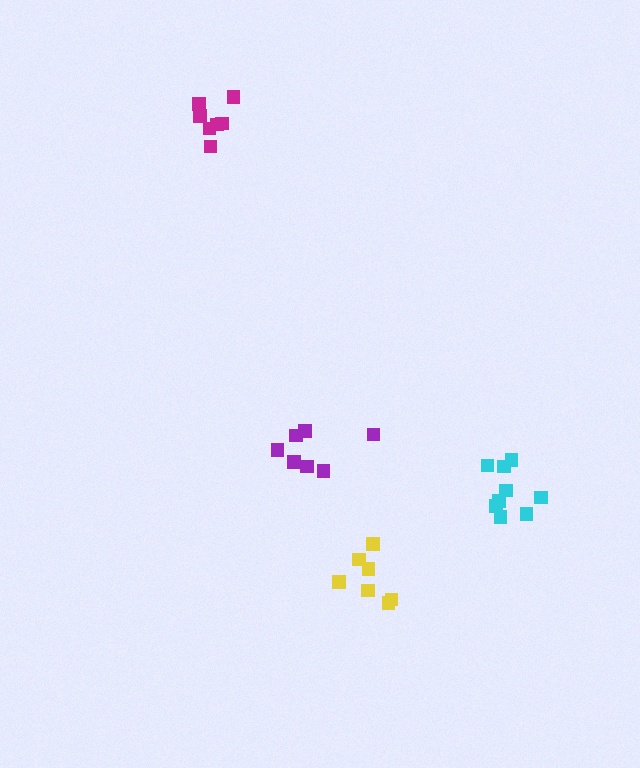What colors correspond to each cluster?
The clusters are colored: cyan, yellow, magenta, purple.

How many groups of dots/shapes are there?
There are 4 groups.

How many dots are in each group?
Group 1: 9 dots, Group 2: 7 dots, Group 3: 7 dots, Group 4: 7 dots (30 total).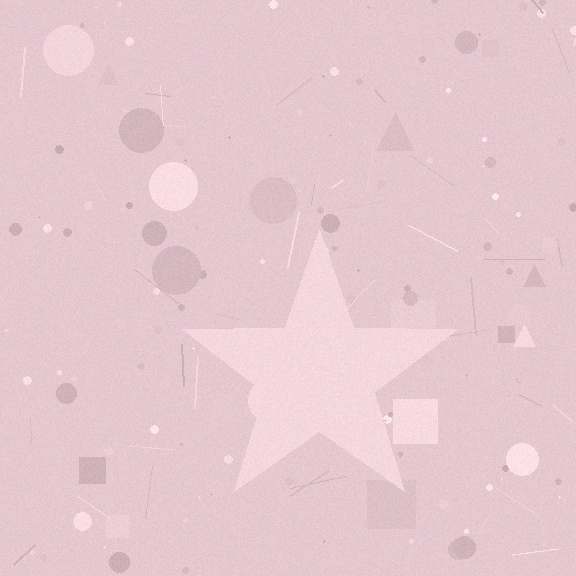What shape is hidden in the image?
A star is hidden in the image.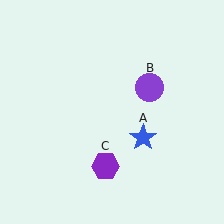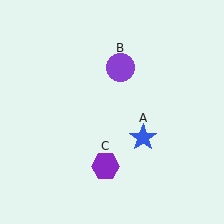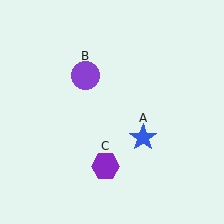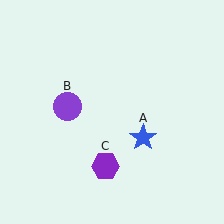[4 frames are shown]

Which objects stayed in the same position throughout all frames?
Blue star (object A) and purple hexagon (object C) remained stationary.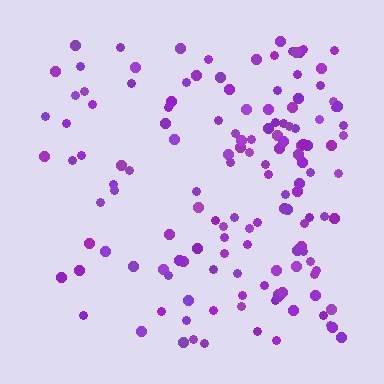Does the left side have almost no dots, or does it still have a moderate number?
Still a moderate number, just noticeably fewer than the right.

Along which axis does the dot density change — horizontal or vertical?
Horizontal.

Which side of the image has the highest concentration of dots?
The right.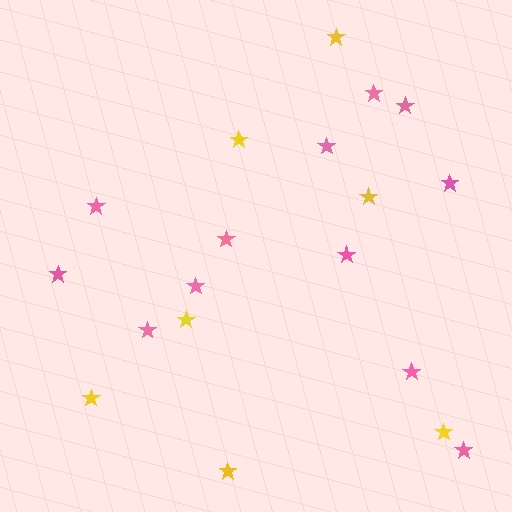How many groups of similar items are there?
There are 2 groups: one group of yellow stars (7) and one group of pink stars (12).